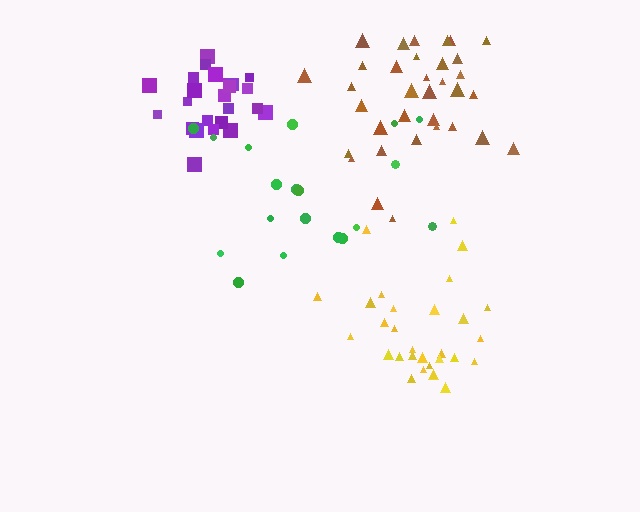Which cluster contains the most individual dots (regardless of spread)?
Brown (34).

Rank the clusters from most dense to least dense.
purple, brown, yellow, green.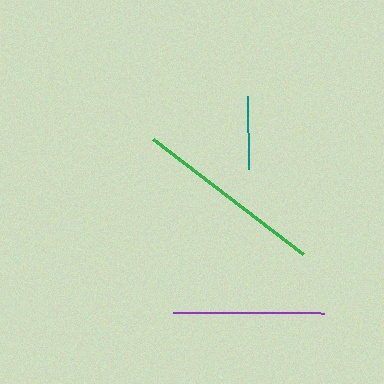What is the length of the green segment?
The green segment is approximately 189 pixels long.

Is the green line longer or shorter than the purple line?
The green line is longer than the purple line.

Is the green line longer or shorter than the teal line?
The green line is longer than the teal line.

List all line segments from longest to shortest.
From longest to shortest: green, purple, teal.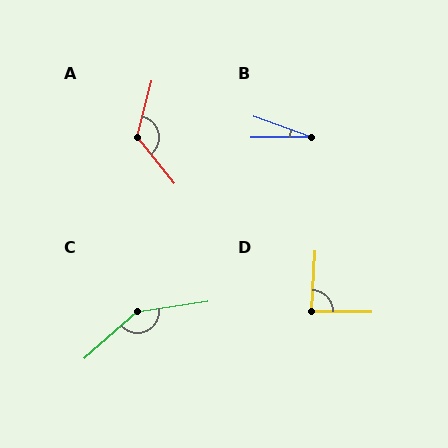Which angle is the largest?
C, at approximately 147 degrees.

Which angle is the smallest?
B, at approximately 20 degrees.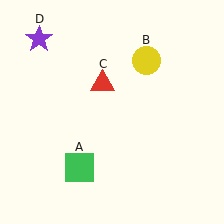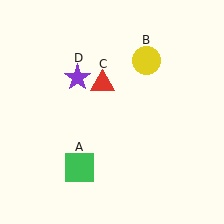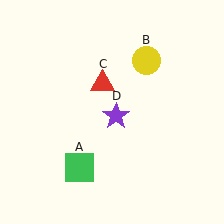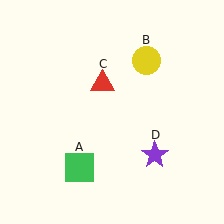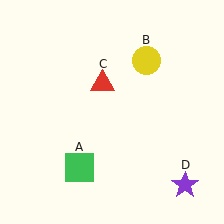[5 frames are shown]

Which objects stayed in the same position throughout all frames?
Green square (object A) and yellow circle (object B) and red triangle (object C) remained stationary.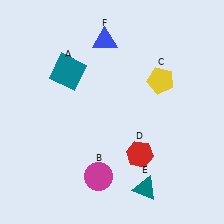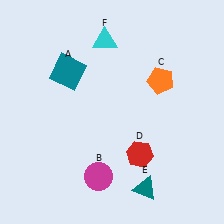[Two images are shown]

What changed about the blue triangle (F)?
In Image 1, F is blue. In Image 2, it changed to cyan.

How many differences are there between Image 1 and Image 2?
There are 2 differences between the two images.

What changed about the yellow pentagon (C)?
In Image 1, C is yellow. In Image 2, it changed to orange.